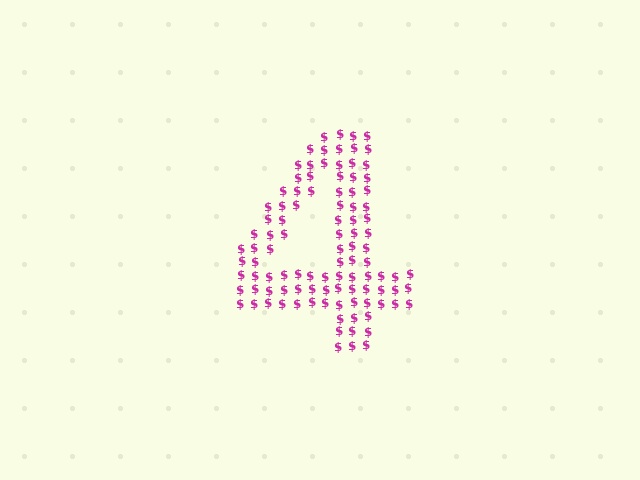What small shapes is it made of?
It is made of small dollar signs.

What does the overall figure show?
The overall figure shows the digit 4.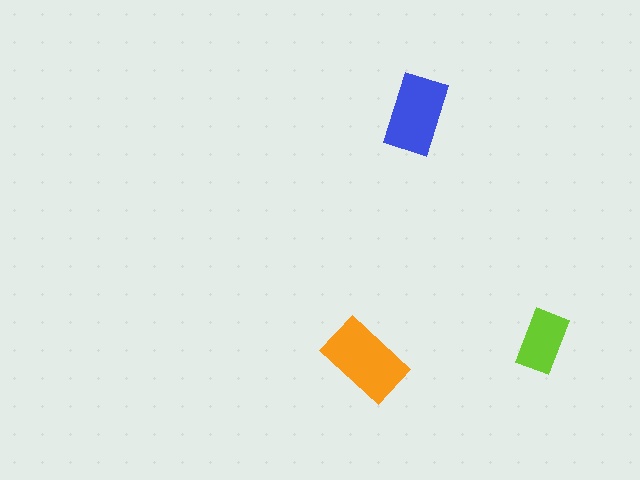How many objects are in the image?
There are 3 objects in the image.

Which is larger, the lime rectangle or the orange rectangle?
The orange one.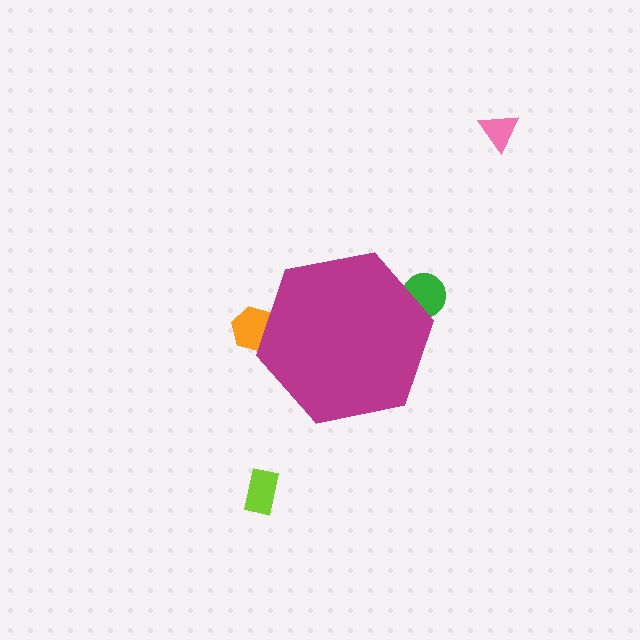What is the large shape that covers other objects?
A magenta hexagon.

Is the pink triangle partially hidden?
No, the pink triangle is fully visible.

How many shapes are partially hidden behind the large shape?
2 shapes are partially hidden.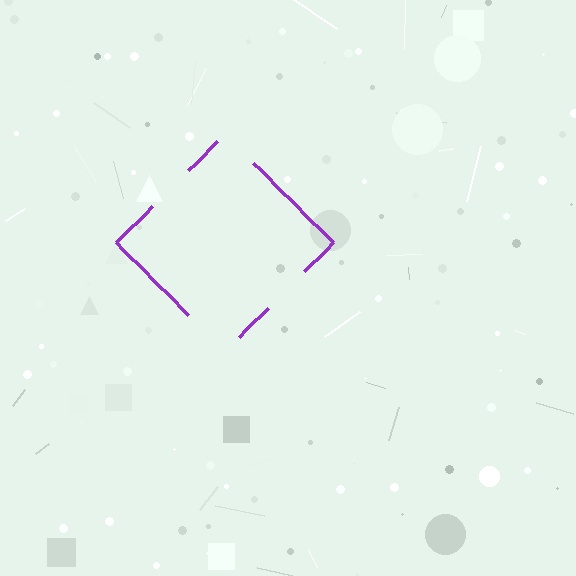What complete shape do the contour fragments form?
The contour fragments form a diamond.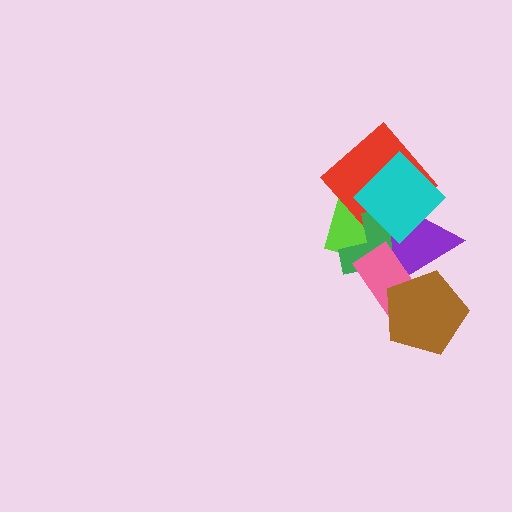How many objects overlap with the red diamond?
4 objects overlap with the red diamond.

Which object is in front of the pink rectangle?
The brown pentagon is in front of the pink rectangle.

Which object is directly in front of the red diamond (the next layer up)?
The green cross is directly in front of the red diamond.